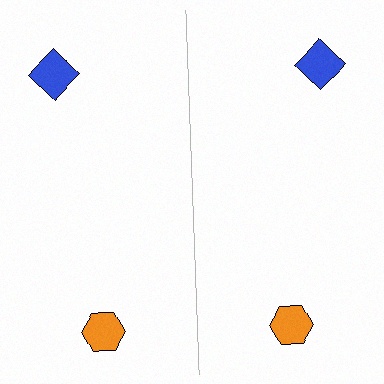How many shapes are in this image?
There are 4 shapes in this image.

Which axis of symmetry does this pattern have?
The pattern has a vertical axis of symmetry running through the center of the image.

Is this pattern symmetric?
Yes, this pattern has bilateral (reflection) symmetry.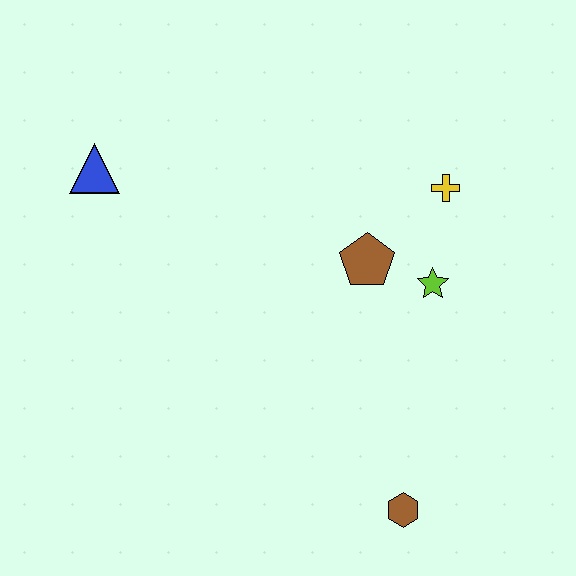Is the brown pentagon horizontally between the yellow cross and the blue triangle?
Yes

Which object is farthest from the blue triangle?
The brown hexagon is farthest from the blue triangle.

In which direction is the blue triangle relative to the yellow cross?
The blue triangle is to the left of the yellow cross.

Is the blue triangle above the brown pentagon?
Yes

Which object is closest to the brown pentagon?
The lime star is closest to the brown pentagon.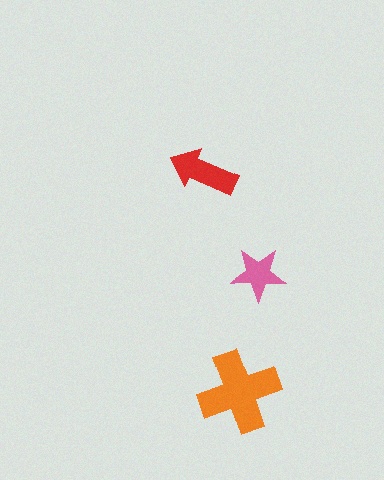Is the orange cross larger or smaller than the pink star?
Larger.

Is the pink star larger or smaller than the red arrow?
Smaller.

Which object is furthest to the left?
The red arrow is leftmost.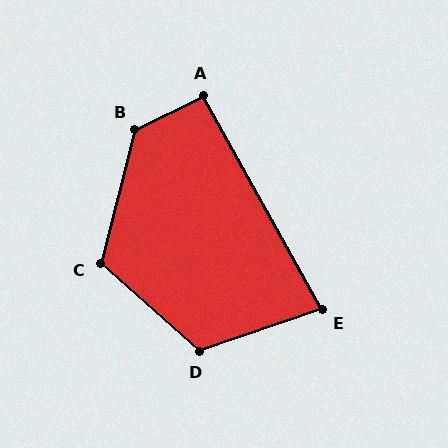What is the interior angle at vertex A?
Approximately 93 degrees (approximately right).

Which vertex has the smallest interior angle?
E, at approximately 80 degrees.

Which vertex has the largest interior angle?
B, at approximately 131 degrees.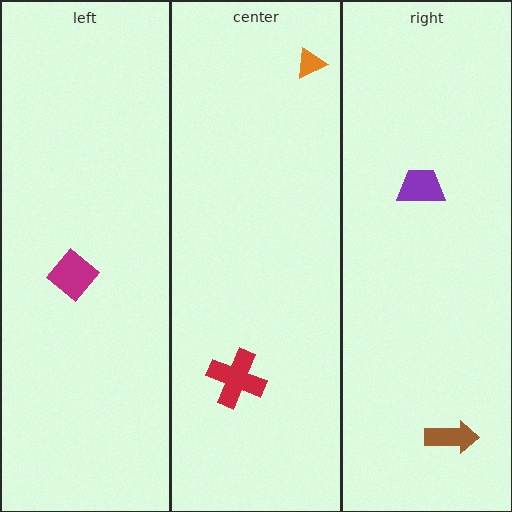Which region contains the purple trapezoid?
The right region.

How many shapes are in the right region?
2.